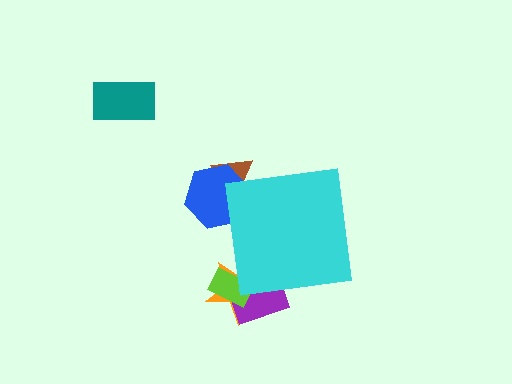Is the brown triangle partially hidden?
Yes, the brown triangle is partially hidden behind the cyan square.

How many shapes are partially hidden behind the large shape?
5 shapes are partially hidden.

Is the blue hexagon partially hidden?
Yes, the blue hexagon is partially hidden behind the cyan square.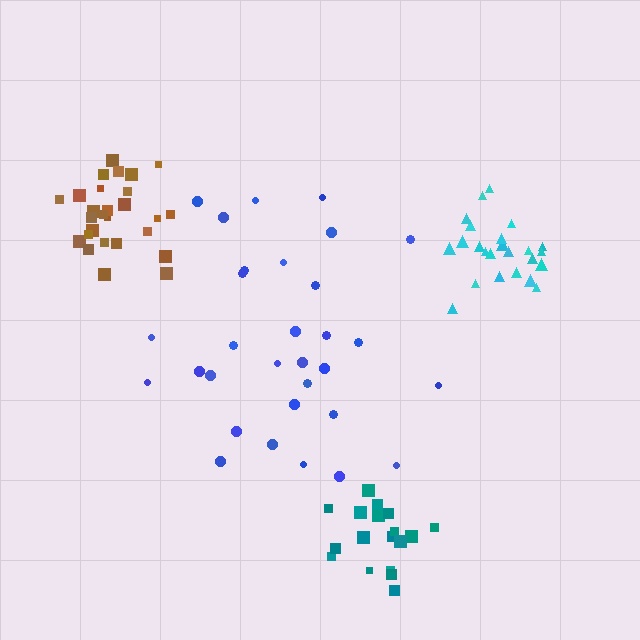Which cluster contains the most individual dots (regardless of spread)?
Blue (31).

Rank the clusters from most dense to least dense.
brown, cyan, teal, blue.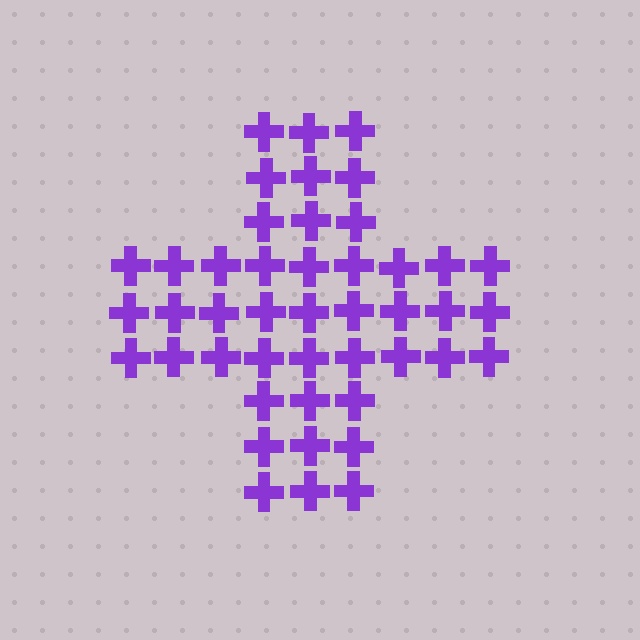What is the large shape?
The large shape is a cross.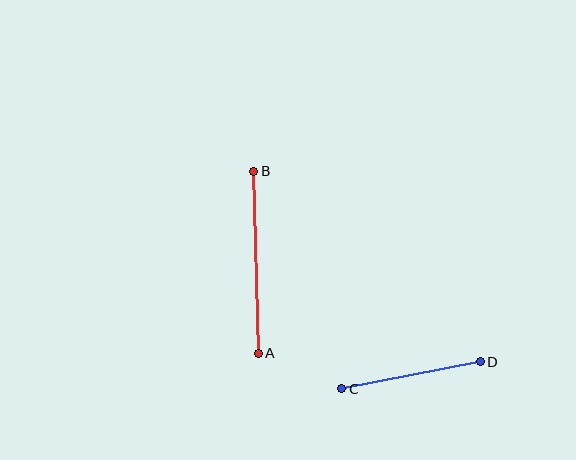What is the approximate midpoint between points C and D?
The midpoint is at approximately (411, 375) pixels.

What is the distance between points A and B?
The distance is approximately 182 pixels.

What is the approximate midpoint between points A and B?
The midpoint is at approximately (256, 262) pixels.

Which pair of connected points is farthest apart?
Points A and B are farthest apart.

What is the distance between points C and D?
The distance is approximately 141 pixels.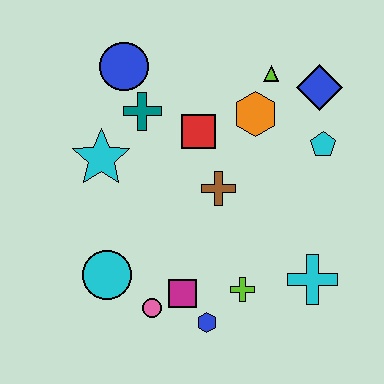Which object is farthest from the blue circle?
The cyan cross is farthest from the blue circle.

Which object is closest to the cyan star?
The teal cross is closest to the cyan star.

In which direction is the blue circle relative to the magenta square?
The blue circle is above the magenta square.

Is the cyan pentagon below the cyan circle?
No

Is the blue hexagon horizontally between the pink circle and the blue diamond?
Yes